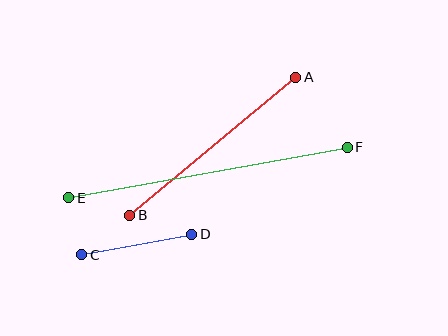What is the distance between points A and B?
The distance is approximately 216 pixels.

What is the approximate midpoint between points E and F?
The midpoint is at approximately (208, 173) pixels.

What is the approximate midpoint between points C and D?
The midpoint is at approximately (137, 245) pixels.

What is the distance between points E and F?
The distance is approximately 283 pixels.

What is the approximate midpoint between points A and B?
The midpoint is at approximately (213, 146) pixels.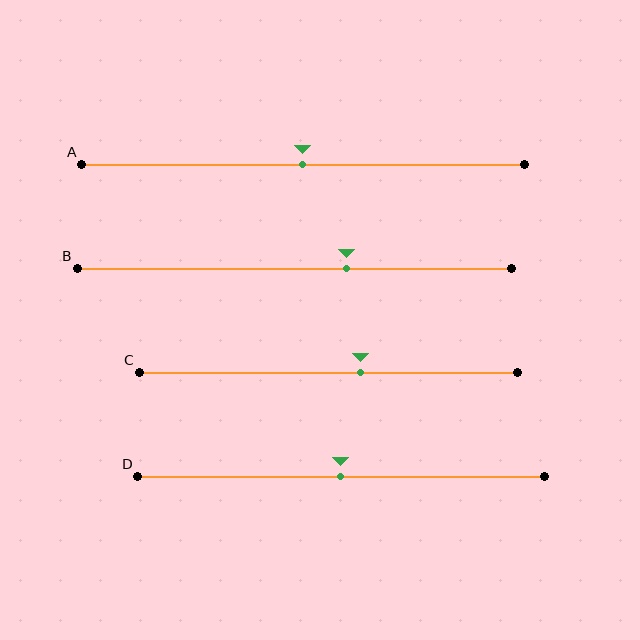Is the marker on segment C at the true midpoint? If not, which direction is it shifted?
No, the marker on segment C is shifted to the right by about 8% of the segment length.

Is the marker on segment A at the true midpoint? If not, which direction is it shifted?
Yes, the marker on segment A is at the true midpoint.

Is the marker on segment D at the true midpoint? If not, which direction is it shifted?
Yes, the marker on segment D is at the true midpoint.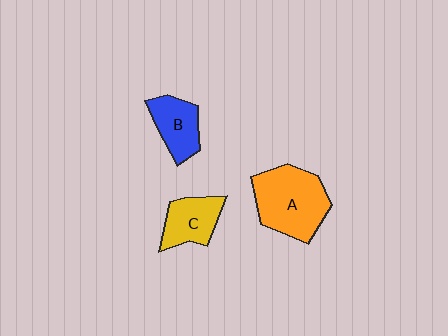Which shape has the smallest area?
Shape B (blue).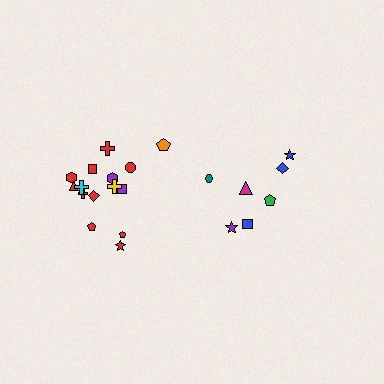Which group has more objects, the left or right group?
The left group.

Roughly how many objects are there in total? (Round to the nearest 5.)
Roughly 20 objects in total.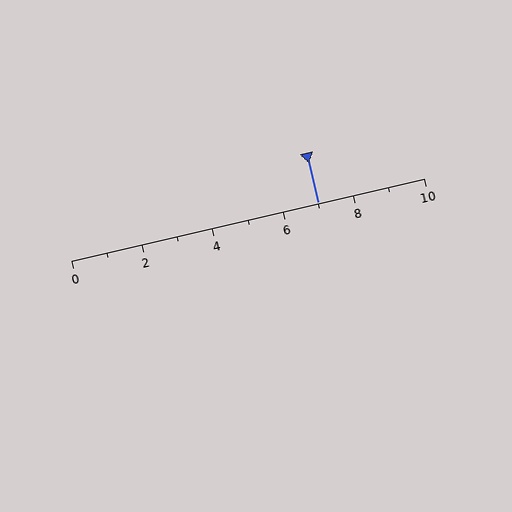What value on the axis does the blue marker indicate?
The marker indicates approximately 7.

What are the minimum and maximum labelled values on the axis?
The axis runs from 0 to 10.